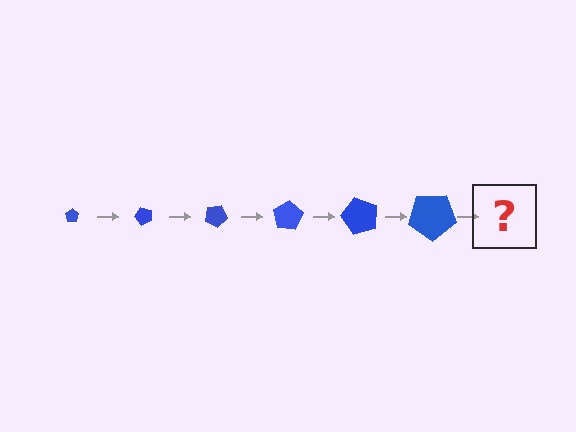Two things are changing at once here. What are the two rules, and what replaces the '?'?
The two rules are that the pentagon grows larger each step and it rotates 50 degrees each step. The '?' should be a pentagon, larger than the previous one and rotated 300 degrees from the start.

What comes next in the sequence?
The next element should be a pentagon, larger than the previous one and rotated 300 degrees from the start.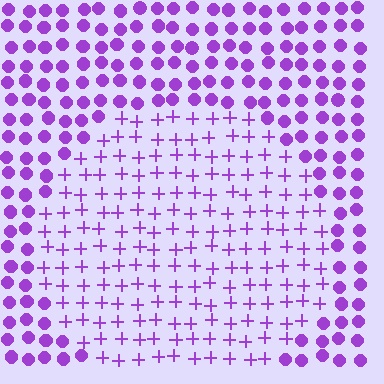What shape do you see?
I see a circle.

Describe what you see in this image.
The image is filled with small purple elements arranged in a uniform grid. A circle-shaped region contains plus signs, while the surrounding area contains circles. The boundary is defined purely by the change in element shape.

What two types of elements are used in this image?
The image uses plus signs inside the circle region and circles outside it.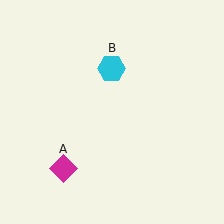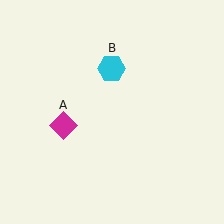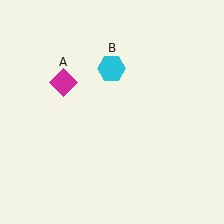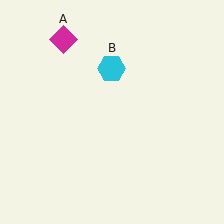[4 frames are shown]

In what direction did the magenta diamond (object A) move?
The magenta diamond (object A) moved up.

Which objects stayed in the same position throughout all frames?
Cyan hexagon (object B) remained stationary.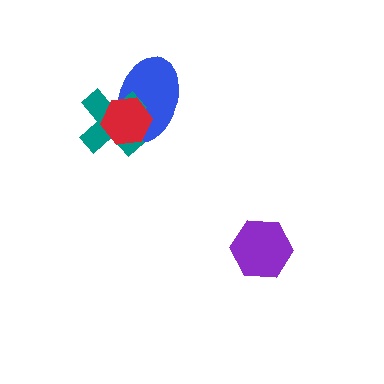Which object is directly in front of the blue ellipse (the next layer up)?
The teal cross is directly in front of the blue ellipse.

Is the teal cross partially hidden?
Yes, it is partially covered by another shape.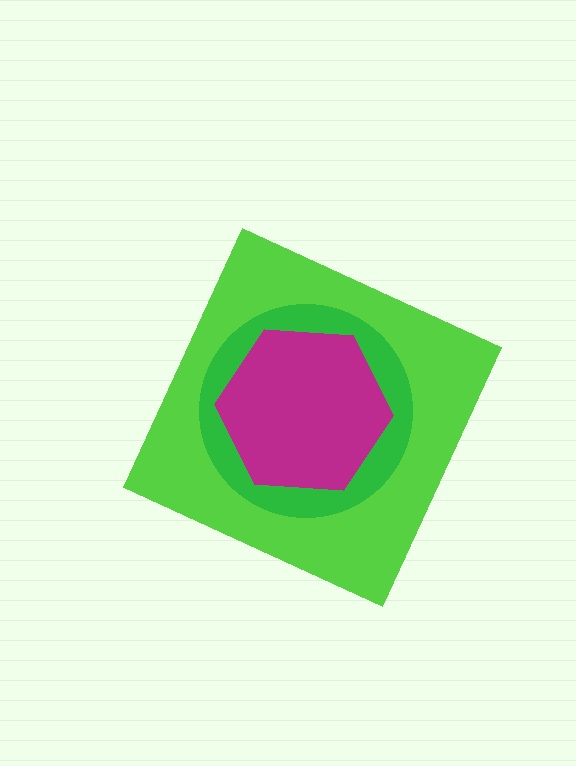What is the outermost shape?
The lime diamond.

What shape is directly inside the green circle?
The magenta hexagon.